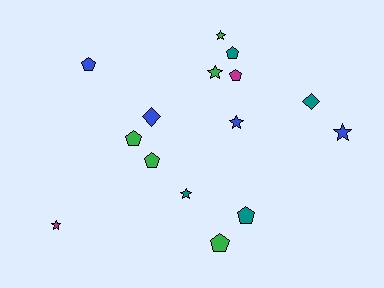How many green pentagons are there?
There are 3 green pentagons.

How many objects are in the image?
There are 15 objects.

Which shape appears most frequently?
Pentagon, with 7 objects.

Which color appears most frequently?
Green, with 5 objects.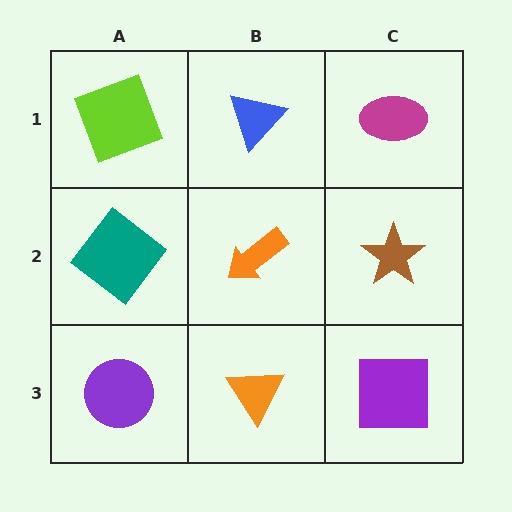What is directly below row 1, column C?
A brown star.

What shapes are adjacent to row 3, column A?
A teal diamond (row 2, column A), an orange triangle (row 3, column B).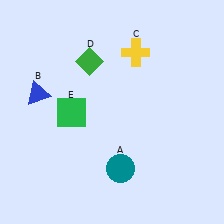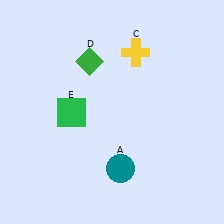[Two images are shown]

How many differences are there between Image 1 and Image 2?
There is 1 difference between the two images.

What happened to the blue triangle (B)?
The blue triangle (B) was removed in Image 2. It was in the top-left area of Image 1.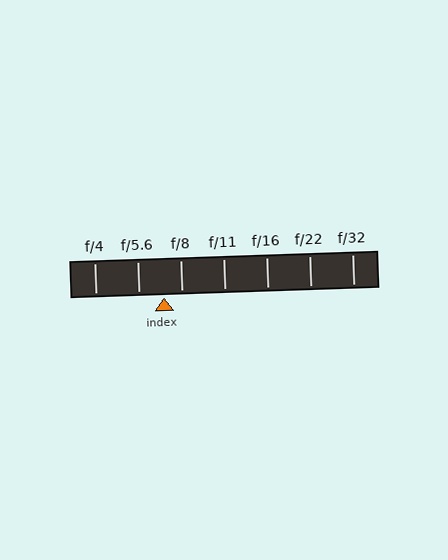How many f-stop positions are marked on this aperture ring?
There are 7 f-stop positions marked.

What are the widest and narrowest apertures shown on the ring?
The widest aperture shown is f/4 and the narrowest is f/32.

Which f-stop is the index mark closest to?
The index mark is closest to f/8.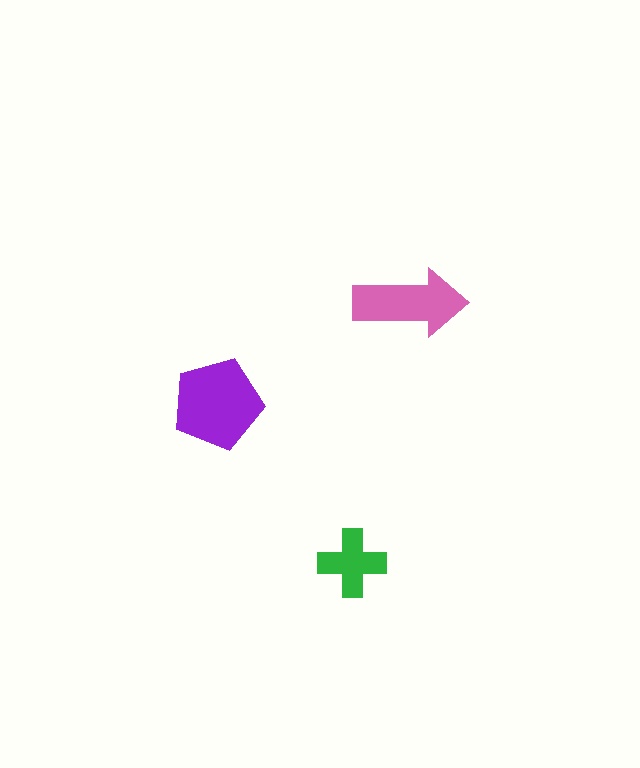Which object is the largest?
The purple pentagon.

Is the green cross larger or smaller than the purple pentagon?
Smaller.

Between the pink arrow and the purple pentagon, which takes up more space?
The purple pentagon.